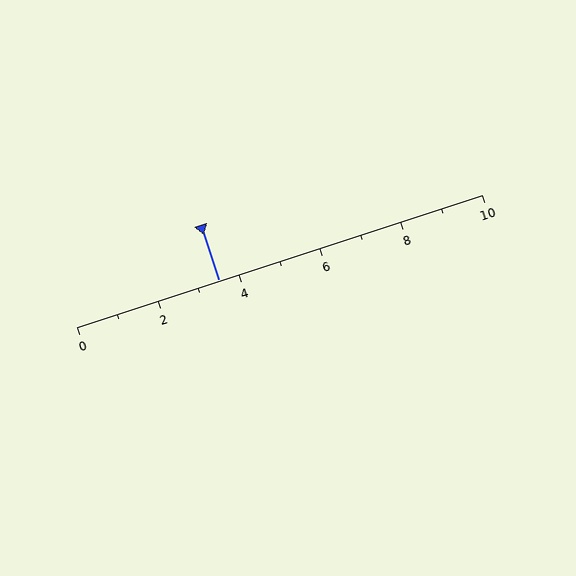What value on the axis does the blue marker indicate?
The marker indicates approximately 3.5.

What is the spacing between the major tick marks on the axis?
The major ticks are spaced 2 apart.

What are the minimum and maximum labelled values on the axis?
The axis runs from 0 to 10.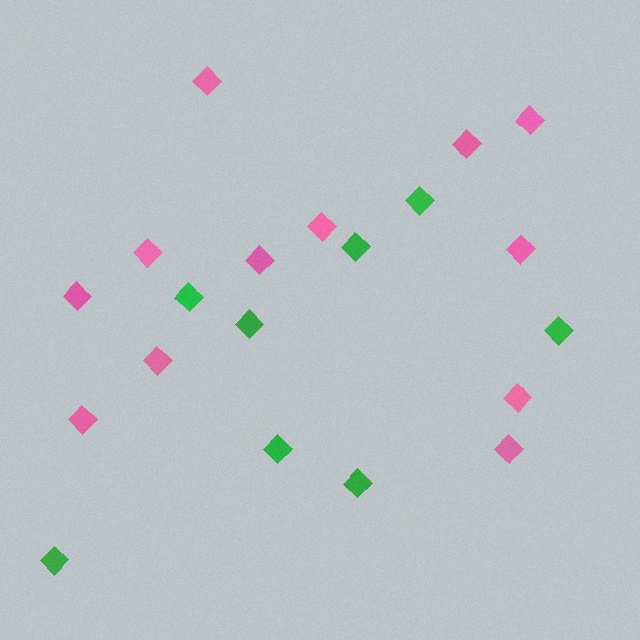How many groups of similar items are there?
There are 2 groups: one group of green diamonds (8) and one group of pink diamonds (12).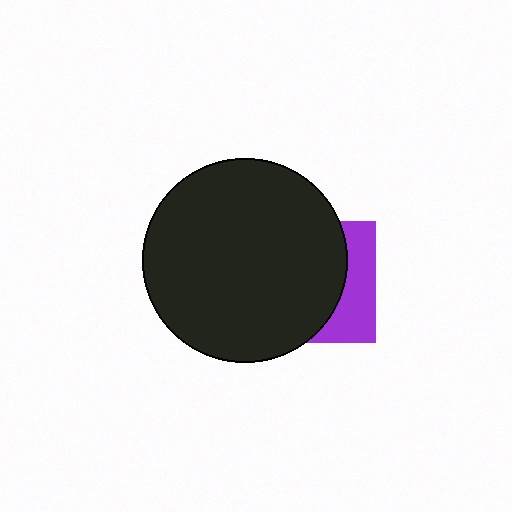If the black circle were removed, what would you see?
You would see the complete purple square.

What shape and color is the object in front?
The object in front is a black circle.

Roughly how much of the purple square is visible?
A small part of it is visible (roughly 30%).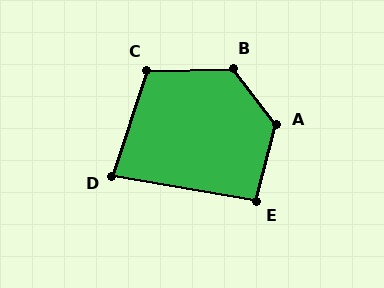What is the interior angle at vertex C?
Approximately 110 degrees (obtuse).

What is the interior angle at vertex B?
Approximately 125 degrees (obtuse).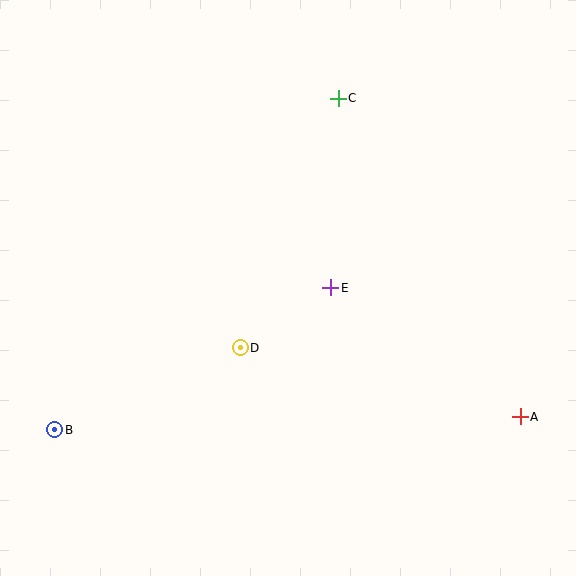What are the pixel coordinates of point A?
Point A is at (520, 417).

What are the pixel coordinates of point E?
Point E is at (331, 288).